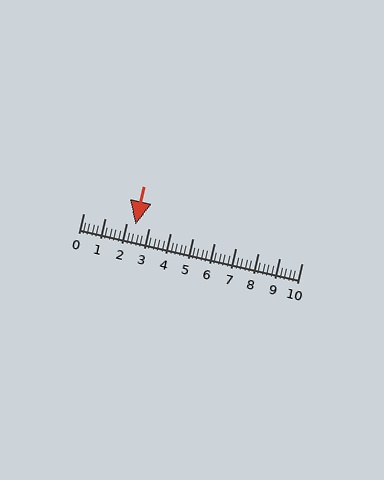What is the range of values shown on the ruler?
The ruler shows values from 0 to 10.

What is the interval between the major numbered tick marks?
The major tick marks are spaced 1 units apart.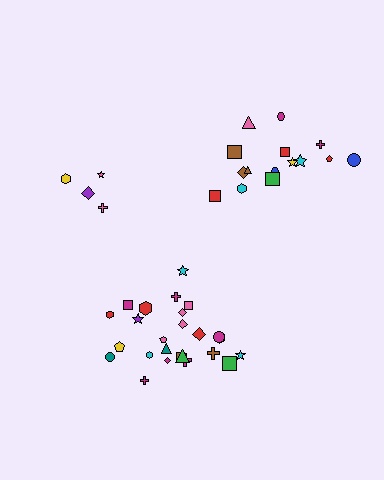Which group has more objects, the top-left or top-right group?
The top-right group.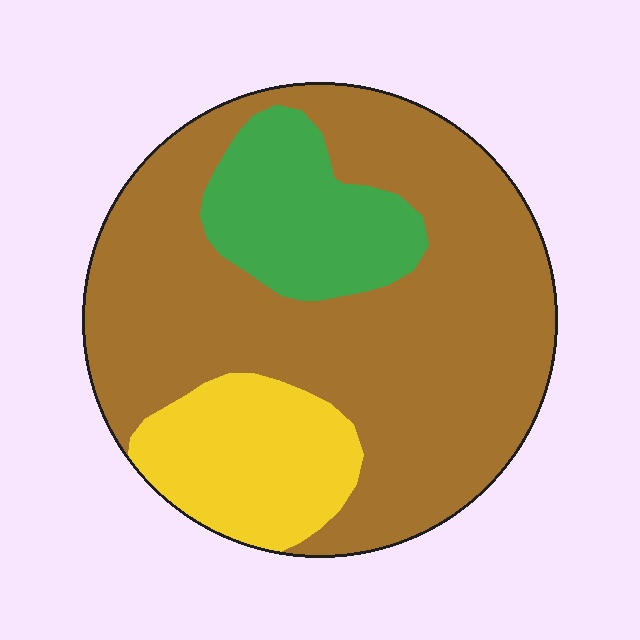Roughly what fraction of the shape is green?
Green takes up about one sixth (1/6) of the shape.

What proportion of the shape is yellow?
Yellow covers roughly 15% of the shape.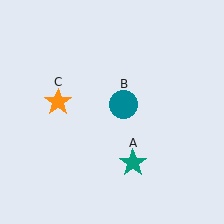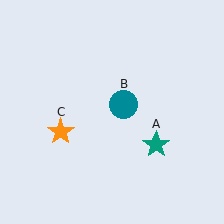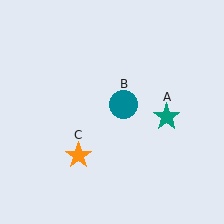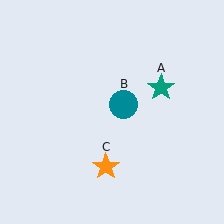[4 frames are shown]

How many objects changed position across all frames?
2 objects changed position: teal star (object A), orange star (object C).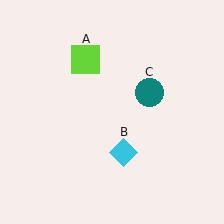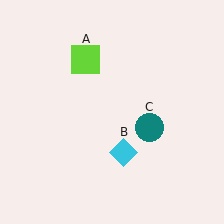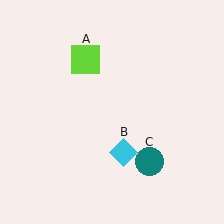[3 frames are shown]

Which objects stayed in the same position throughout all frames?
Lime square (object A) and cyan diamond (object B) remained stationary.